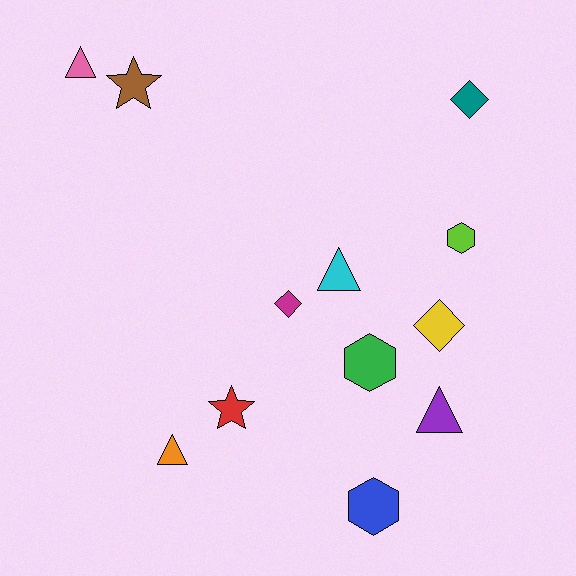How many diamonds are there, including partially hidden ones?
There are 3 diamonds.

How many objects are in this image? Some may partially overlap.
There are 12 objects.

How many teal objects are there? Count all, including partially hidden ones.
There is 1 teal object.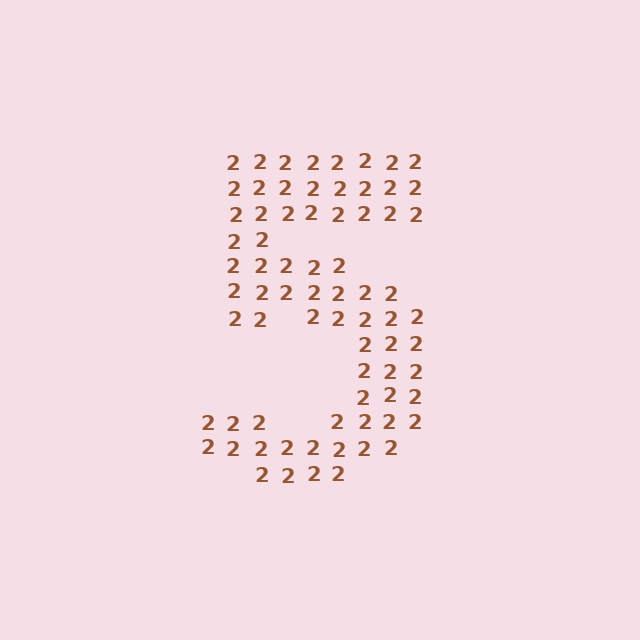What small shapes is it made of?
It is made of small digit 2's.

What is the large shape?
The large shape is the digit 5.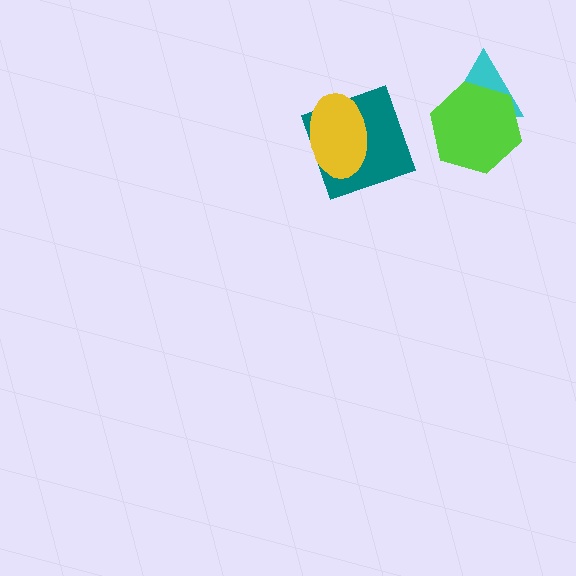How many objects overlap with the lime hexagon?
1 object overlaps with the lime hexagon.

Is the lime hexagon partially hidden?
No, no other shape covers it.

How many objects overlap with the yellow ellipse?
1 object overlaps with the yellow ellipse.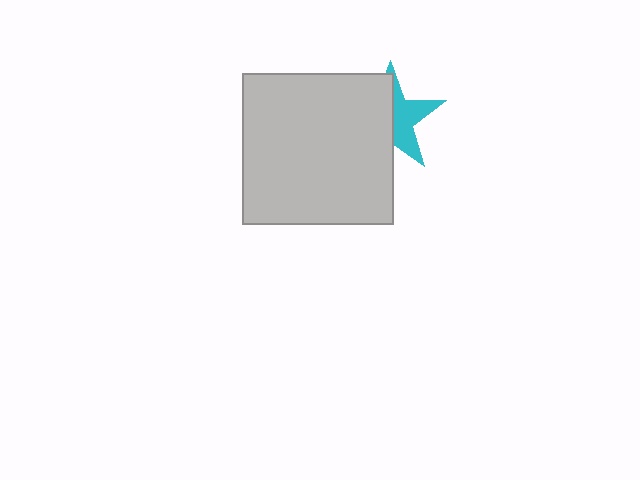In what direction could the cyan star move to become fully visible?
The cyan star could move right. That would shift it out from behind the light gray square entirely.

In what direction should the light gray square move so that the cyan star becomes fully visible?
The light gray square should move left. That is the shortest direction to clear the overlap and leave the cyan star fully visible.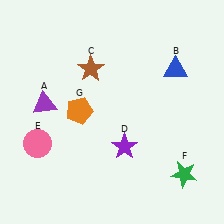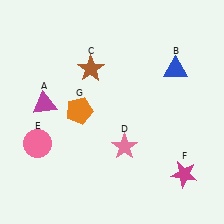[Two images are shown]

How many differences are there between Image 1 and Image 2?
There are 3 differences between the two images.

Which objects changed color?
A changed from purple to magenta. D changed from purple to pink. F changed from green to magenta.